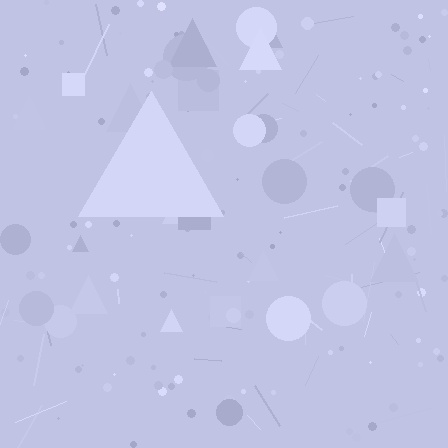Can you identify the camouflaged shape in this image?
The camouflaged shape is a triangle.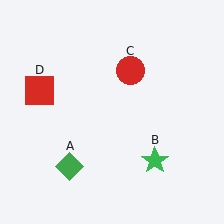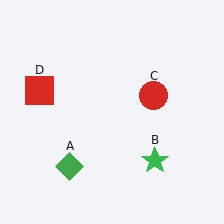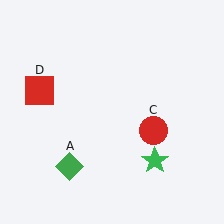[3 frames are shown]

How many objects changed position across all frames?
1 object changed position: red circle (object C).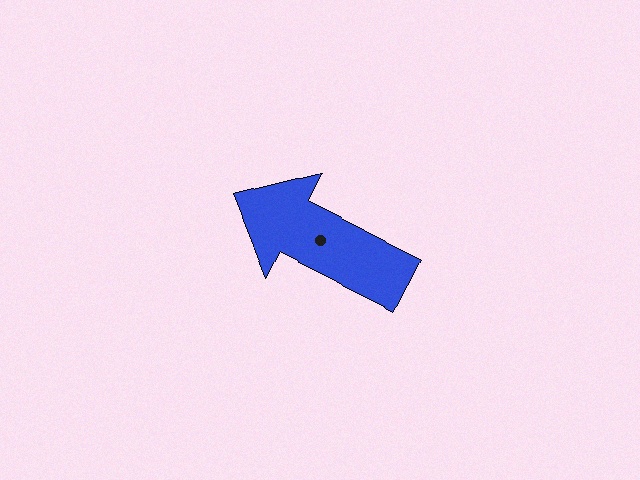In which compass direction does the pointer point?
Northwest.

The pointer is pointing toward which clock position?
Roughly 10 o'clock.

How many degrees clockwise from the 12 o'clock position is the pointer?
Approximately 297 degrees.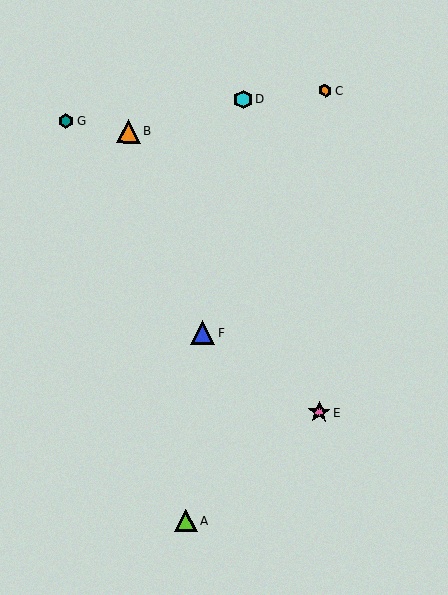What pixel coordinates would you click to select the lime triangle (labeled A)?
Click at (186, 520) to select the lime triangle A.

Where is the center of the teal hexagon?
The center of the teal hexagon is at (66, 121).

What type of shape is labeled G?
Shape G is a teal hexagon.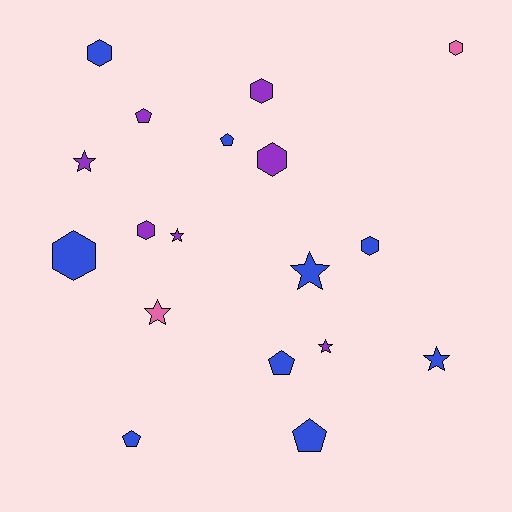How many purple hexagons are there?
There are 3 purple hexagons.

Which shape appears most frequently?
Hexagon, with 7 objects.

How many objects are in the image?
There are 18 objects.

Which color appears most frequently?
Blue, with 9 objects.